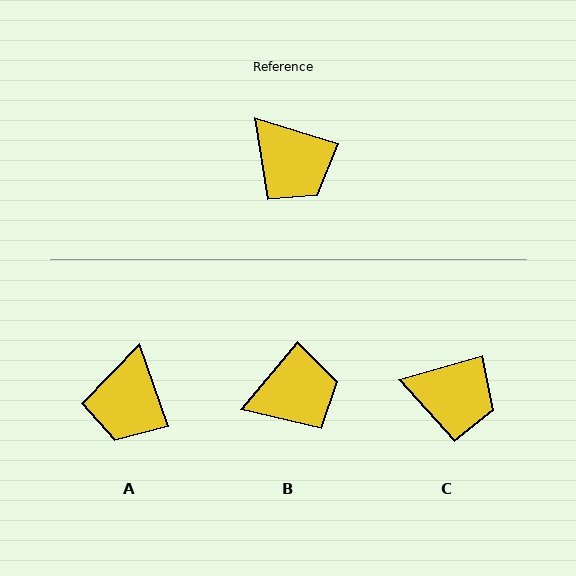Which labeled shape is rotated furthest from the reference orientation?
B, about 67 degrees away.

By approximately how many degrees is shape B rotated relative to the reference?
Approximately 67 degrees counter-clockwise.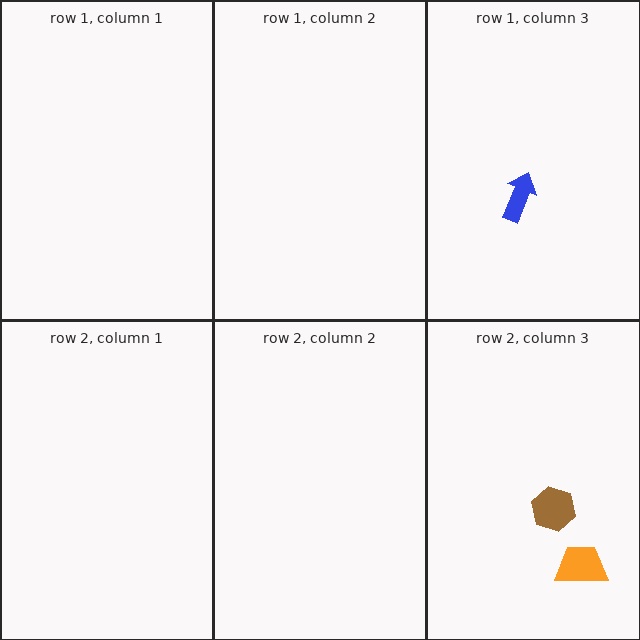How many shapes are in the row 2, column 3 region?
2.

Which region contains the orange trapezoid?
The row 2, column 3 region.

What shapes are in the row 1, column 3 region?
The blue arrow.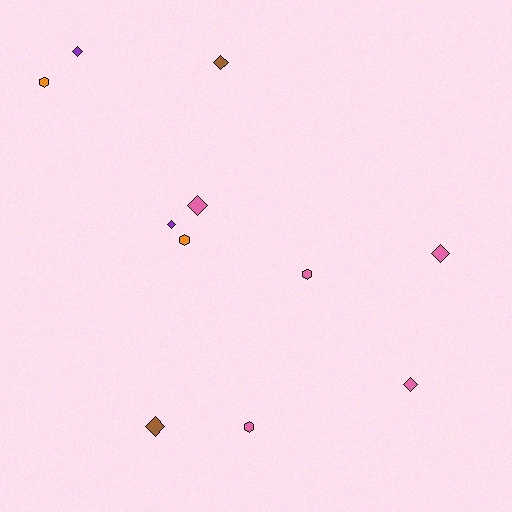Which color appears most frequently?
Pink, with 5 objects.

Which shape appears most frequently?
Diamond, with 7 objects.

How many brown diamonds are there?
There are 2 brown diamonds.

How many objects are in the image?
There are 11 objects.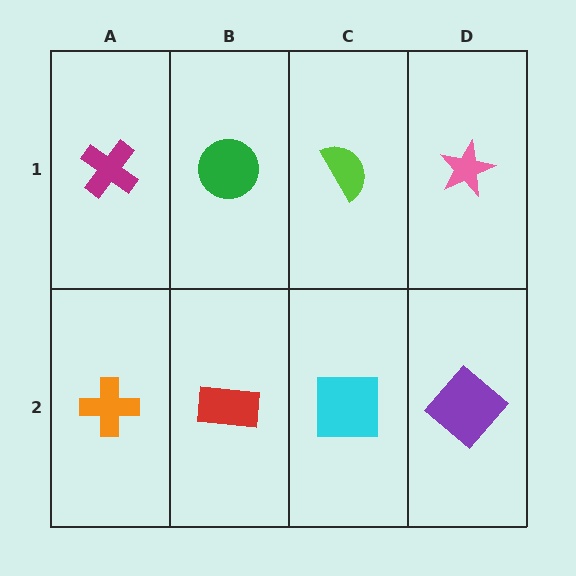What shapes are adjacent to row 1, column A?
An orange cross (row 2, column A), a green circle (row 1, column B).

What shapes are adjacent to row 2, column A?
A magenta cross (row 1, column A), a red rectangle (row 2, column B).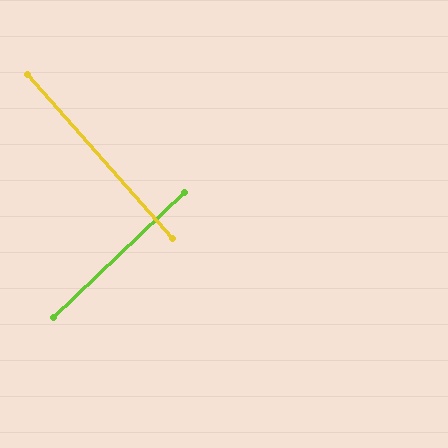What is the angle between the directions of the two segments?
Approximately 88 degrees.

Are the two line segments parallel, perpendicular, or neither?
Perpendicular — they meet at approximately 88°.